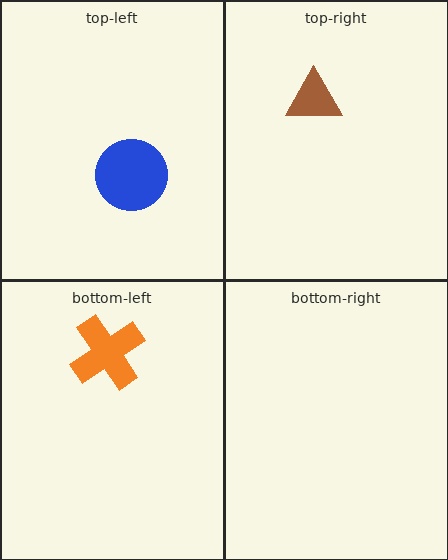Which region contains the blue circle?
The top-left region.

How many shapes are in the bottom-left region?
1.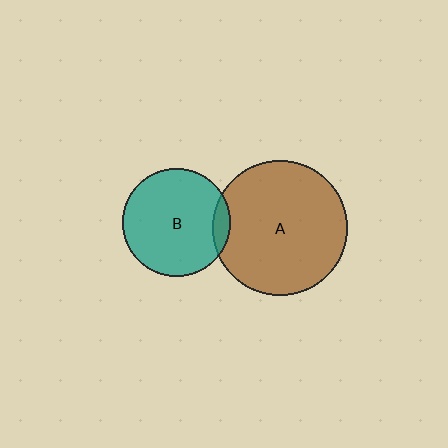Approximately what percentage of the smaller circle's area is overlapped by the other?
Approximately 10%.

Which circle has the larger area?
Circle A (brown).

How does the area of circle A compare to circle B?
Approximately 1.6 times.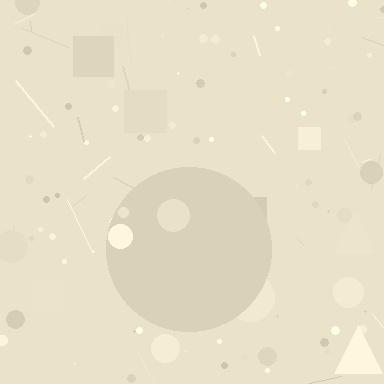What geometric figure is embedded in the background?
A circle is embedded in the background.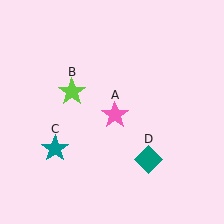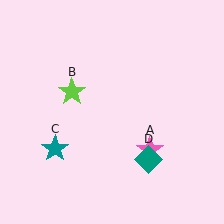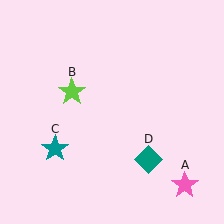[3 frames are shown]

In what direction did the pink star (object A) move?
The pink star (object A) moved down and to the right.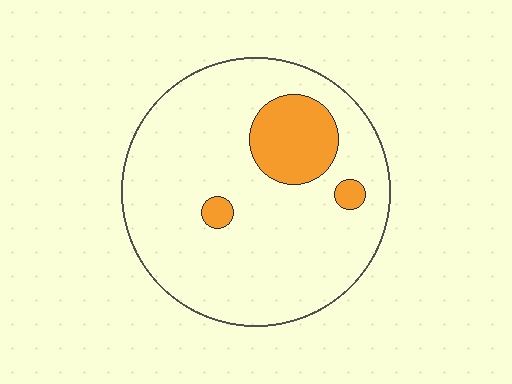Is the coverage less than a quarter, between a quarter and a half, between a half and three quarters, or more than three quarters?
Less than a quarter.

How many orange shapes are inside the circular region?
3.